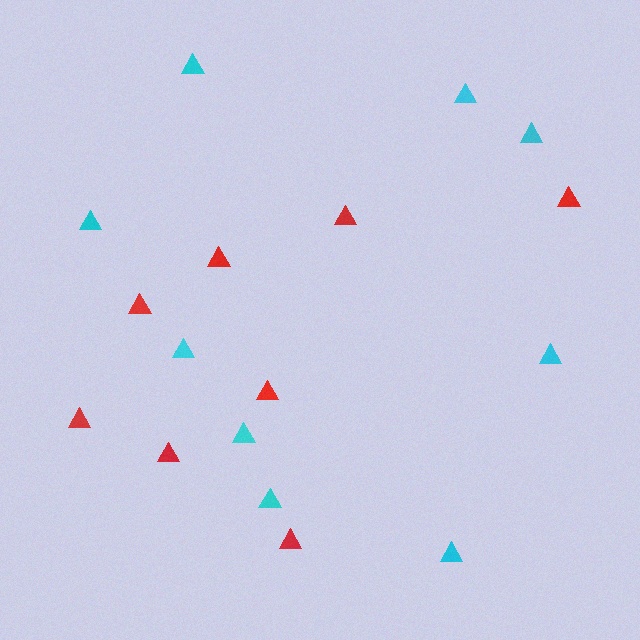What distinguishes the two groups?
There are 2 groups: one group of red triangles (8) and one group of cyan triangles (9).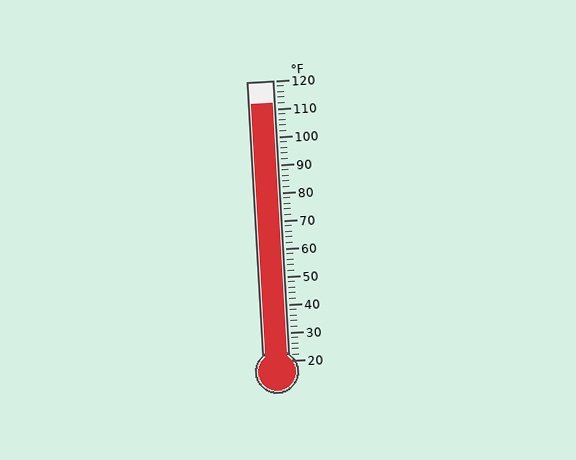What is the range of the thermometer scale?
The thermometer scale ranges from 20°F to 120°F.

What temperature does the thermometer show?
The thermometer shows approximately 112°F.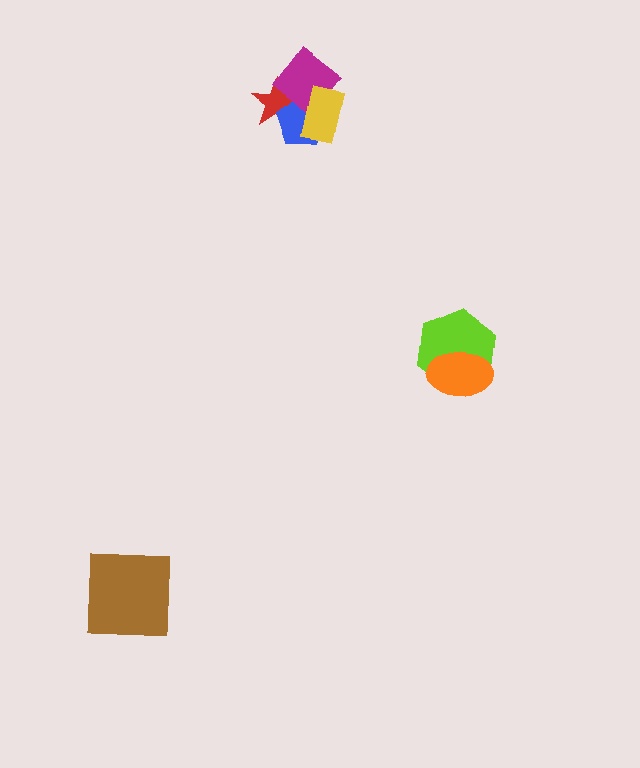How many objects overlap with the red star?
2 objects overlap with the red star.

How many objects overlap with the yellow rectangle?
2 objects overlap with the yellow rectangle.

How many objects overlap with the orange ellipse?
1 object overlaps with the orange ellipse.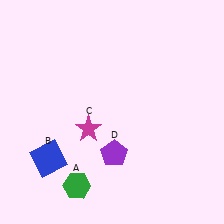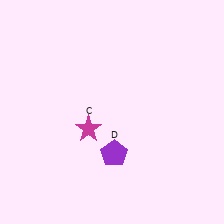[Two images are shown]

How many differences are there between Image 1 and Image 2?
There are 2 differences between the two images.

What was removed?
The blue square (B), the green hexagon (A) were removed in Image 2.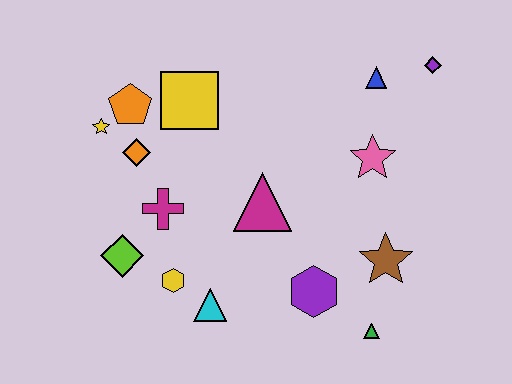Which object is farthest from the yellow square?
The green triangle is farthest from the yellow square.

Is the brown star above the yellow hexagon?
Yes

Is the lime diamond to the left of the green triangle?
Yes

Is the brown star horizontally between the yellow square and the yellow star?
No